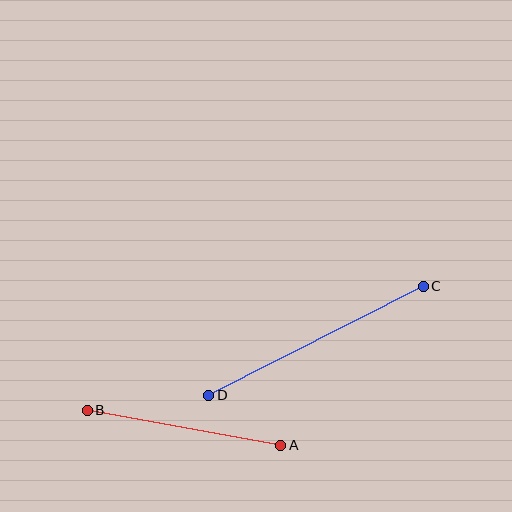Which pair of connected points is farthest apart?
Points C and D are farthest apart.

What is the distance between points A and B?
The distance is approximately 197 pixels.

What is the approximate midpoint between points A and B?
The midpoint is at approximately (184, 428) pixels.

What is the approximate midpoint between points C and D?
The midpoint is at approximately (316, 341) pixels.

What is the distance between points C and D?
The distance is approximately 240 pixels.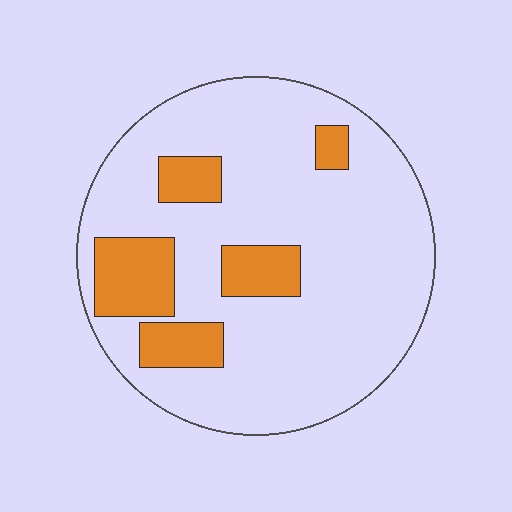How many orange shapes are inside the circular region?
5.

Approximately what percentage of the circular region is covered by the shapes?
Approximately 20%.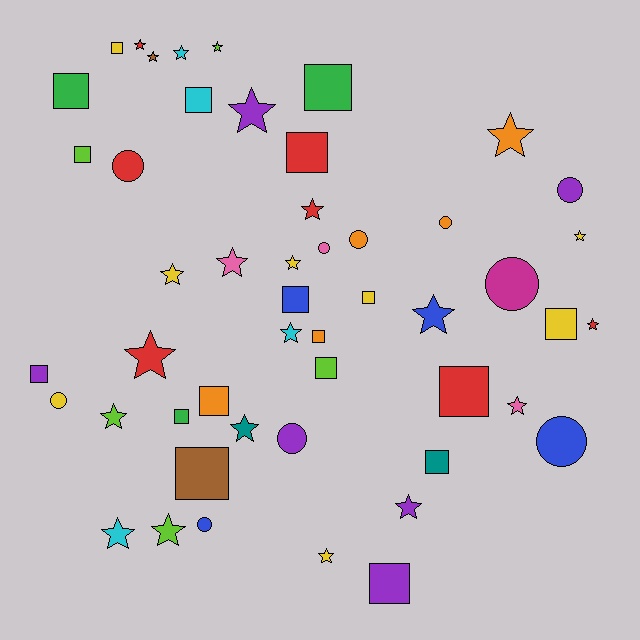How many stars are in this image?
There are 22 stars.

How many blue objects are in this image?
There are 4 blue objects.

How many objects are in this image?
There are 50 objects.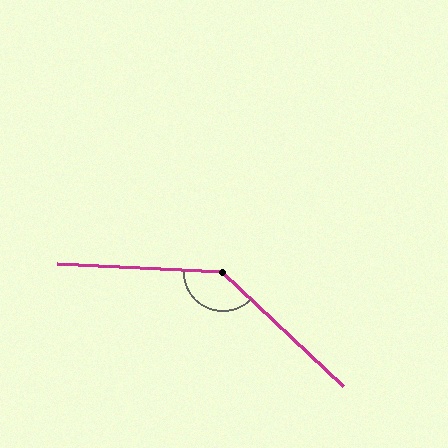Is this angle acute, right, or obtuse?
It is obtuse.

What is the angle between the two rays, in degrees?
Approximately 139 degrees.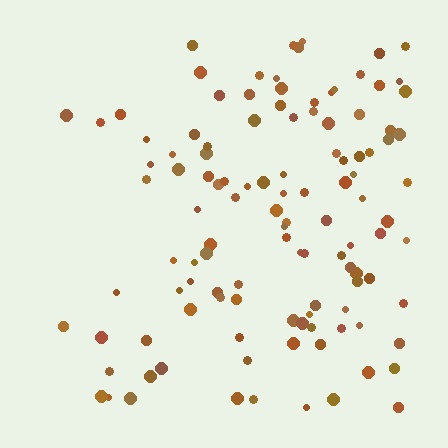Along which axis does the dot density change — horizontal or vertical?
Horizontal.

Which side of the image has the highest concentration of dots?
The right.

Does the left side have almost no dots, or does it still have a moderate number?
Still a moderate number, just noticeably fewer than the right.